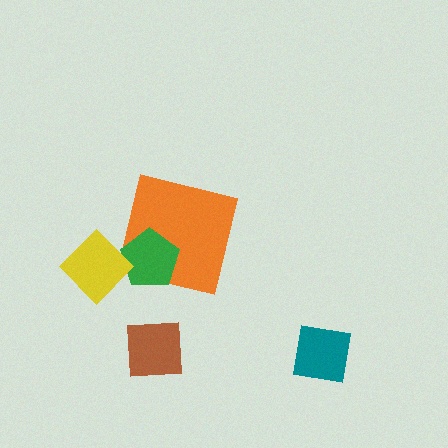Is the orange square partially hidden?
Yes, it is partially covered by another shape.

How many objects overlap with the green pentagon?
2 objects overlap with the green pentagon.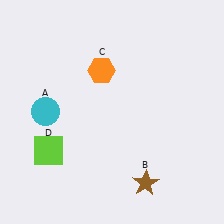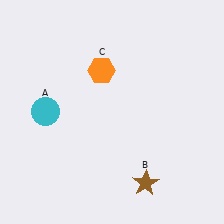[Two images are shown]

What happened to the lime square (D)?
The lime square (D) was removed in Image 2. It was in the bottom-left area of Image 1.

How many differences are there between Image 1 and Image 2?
There is 1 difference between the two images.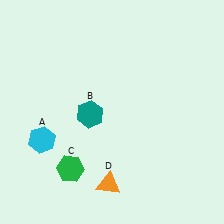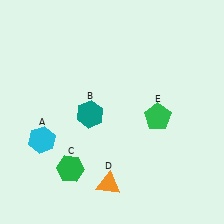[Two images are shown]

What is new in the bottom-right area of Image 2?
A green pentagon (E) was added in the bottom-right area of Image 2.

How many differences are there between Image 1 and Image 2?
There is 1 difference between the two images.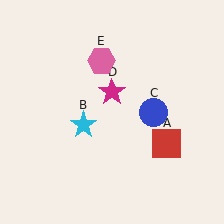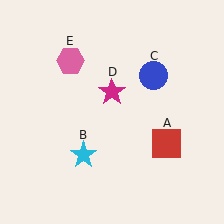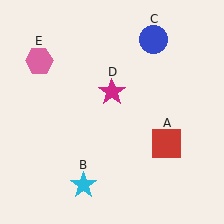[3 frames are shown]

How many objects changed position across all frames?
3 objects changed position: cyan star (object B), blue circle (object C), pink hexagon (object E).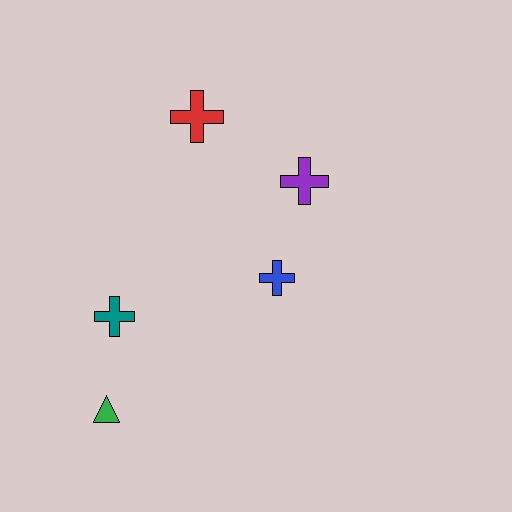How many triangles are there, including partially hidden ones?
There is 1 triangle.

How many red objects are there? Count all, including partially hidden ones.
There is 1 red object.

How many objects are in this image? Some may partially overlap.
There are 5 objects.